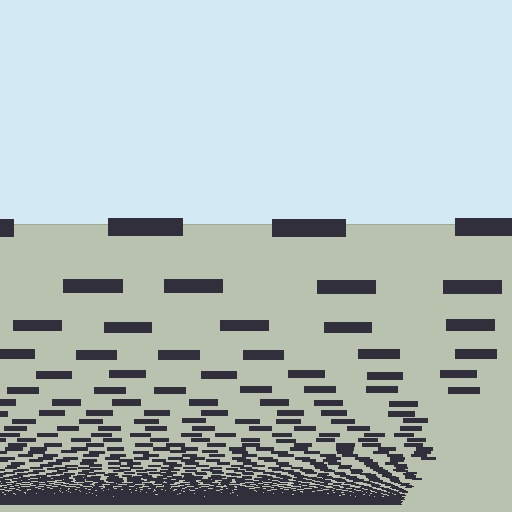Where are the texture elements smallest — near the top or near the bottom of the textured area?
Near the bottom.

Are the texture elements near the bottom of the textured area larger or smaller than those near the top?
Smaller. The gradient is inverted — elements near the bottom are smaller and denser.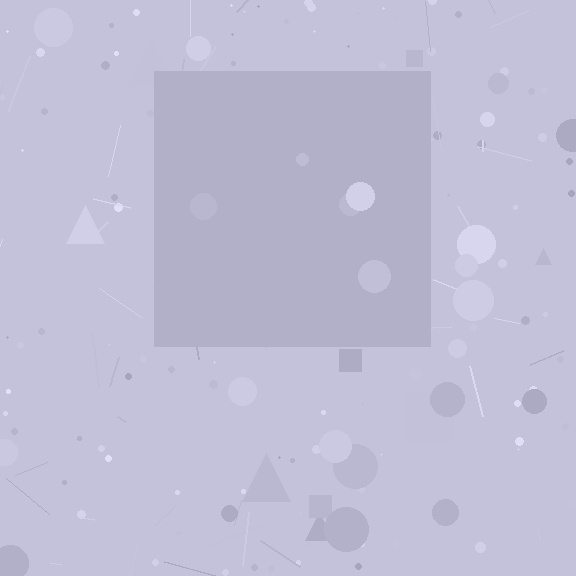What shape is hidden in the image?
A square is hidden in the image.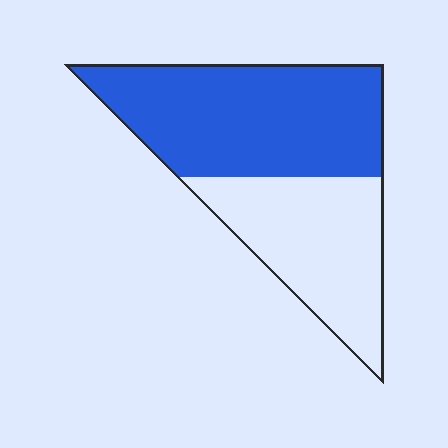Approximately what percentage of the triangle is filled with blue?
Approximately 60%.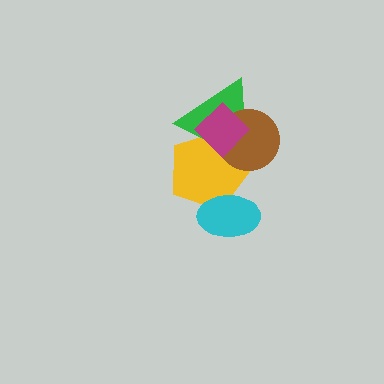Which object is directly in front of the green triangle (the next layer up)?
The brown circle is directly in front of the green triangle.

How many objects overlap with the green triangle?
3 objects overlap with the green triangle.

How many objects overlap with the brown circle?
3 objects overlap with the brown circle.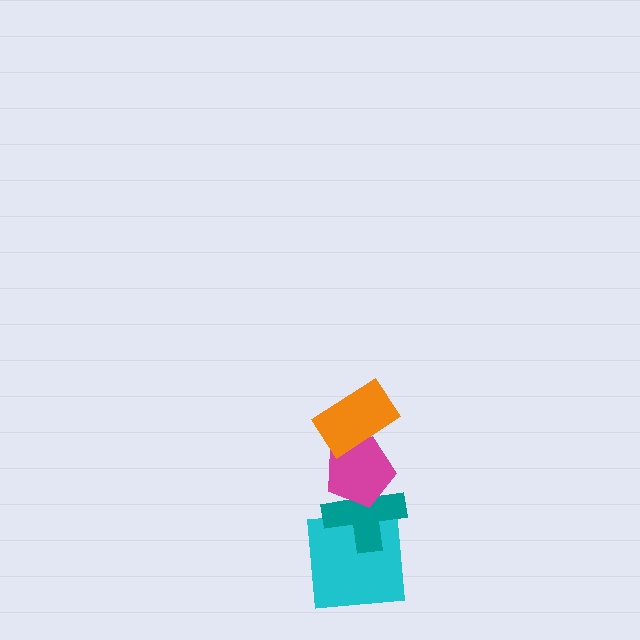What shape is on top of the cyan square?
The teal cross is on top of the cyan square.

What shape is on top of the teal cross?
The magenta pentagon is on top of the teal cross.